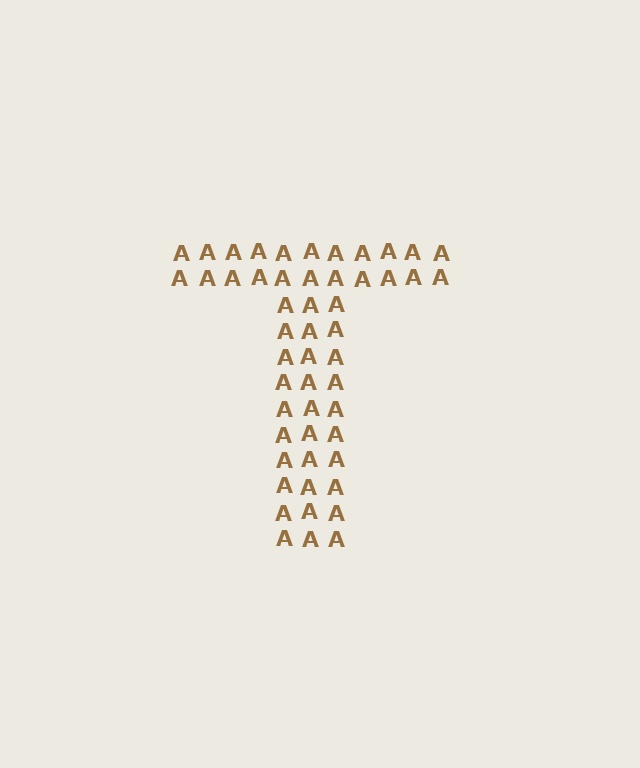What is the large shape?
The large shape is the letter T.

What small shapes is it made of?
It is made of small letter A's.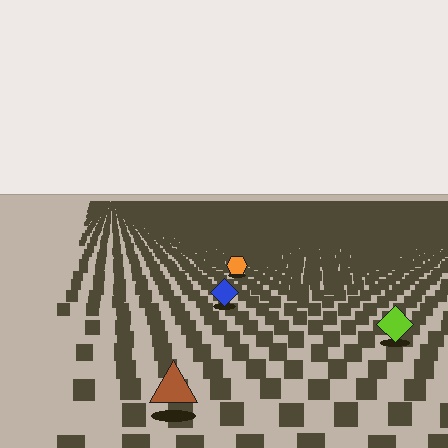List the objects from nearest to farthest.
From nearest to farthest: the brown triangle, the lime diamond, the blue diamond, the orange hexagon.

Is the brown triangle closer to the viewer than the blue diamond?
Yes. The brown triangle is closer — you can tell from the texture gradient: the ground texture is coarser near it.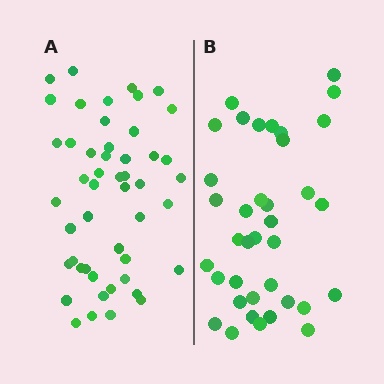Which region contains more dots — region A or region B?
Region A (the left region) has more dots.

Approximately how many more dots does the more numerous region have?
Region A has roughly 12 or so more dots than region B.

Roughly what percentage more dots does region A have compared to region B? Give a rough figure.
About 30% more.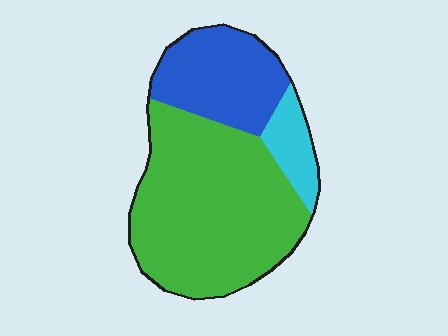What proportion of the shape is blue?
Blue covers roughly 25% of the shape.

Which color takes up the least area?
Cyan, at roughly 10%.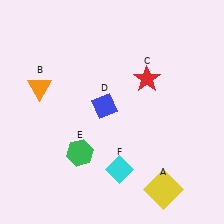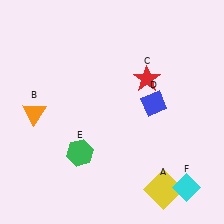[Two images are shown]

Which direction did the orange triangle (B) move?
The orange triangle (B) moved down.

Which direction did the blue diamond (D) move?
The blue diamond (D) moved right.